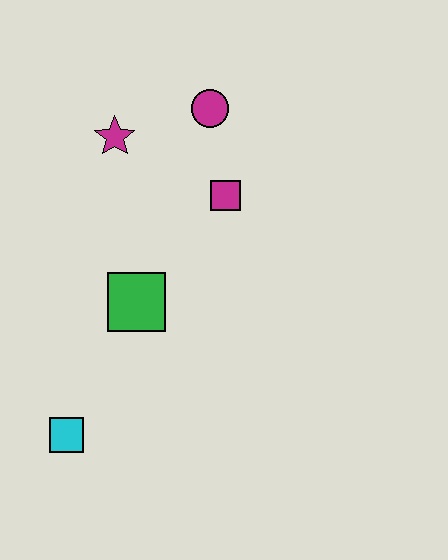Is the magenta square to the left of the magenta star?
No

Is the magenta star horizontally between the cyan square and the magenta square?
Yes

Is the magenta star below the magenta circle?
Yes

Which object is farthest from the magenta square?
The cyan square is farthest from the magenta square.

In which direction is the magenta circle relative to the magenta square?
The magenta circle is above the magenta square.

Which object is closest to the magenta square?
The magenta circle is closest to the magenta square.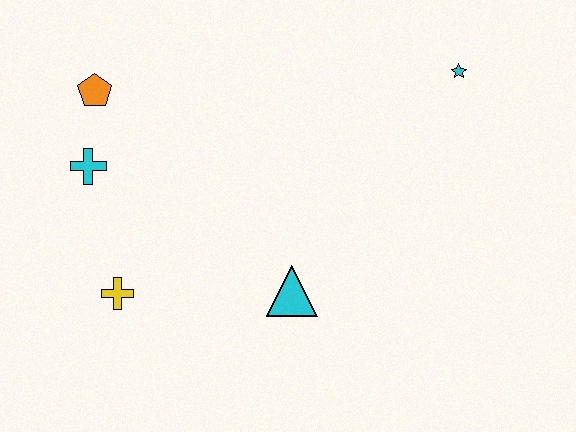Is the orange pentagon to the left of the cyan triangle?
Yes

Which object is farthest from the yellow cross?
The cyan star is farthest from the yellow cross.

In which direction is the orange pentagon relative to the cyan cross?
The orange pentagon is above the cyan cross.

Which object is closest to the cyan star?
The cyan triangle is closest to the cyan star.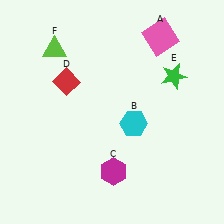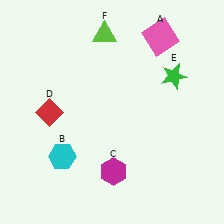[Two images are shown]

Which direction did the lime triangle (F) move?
The lime triangle (F) moved right.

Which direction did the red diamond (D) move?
The red diamond (D) moved down.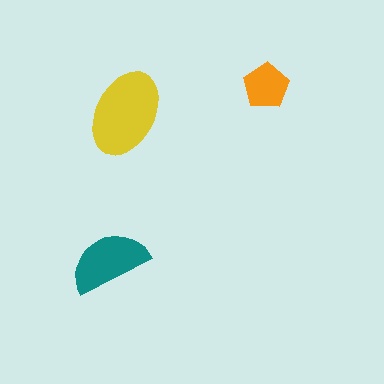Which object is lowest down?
The teal semicircle is bottommost.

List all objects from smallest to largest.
The orange pentagon, the teal semicircle, the yellow ellipse.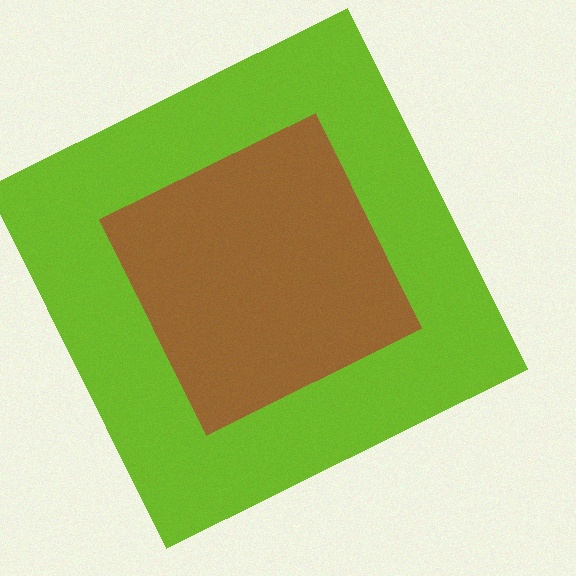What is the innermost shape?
The brown diamond.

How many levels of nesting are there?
2.